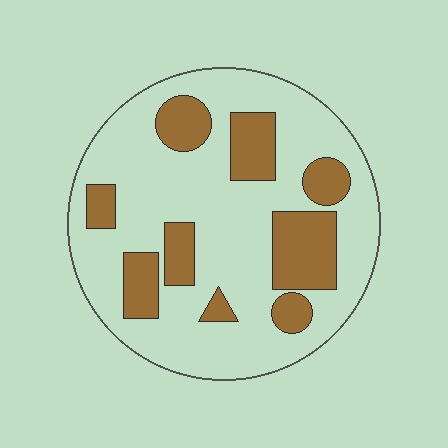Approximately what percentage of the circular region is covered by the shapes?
Approximately 25%.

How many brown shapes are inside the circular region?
9.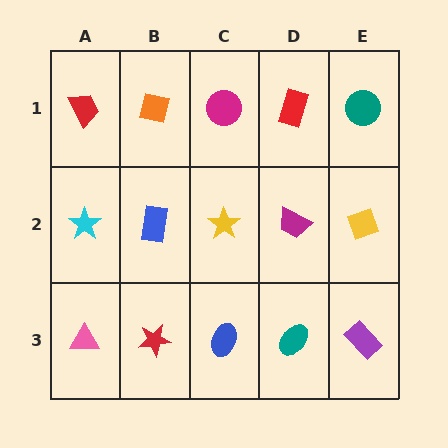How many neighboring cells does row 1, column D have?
3.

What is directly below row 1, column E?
A yellow diamond.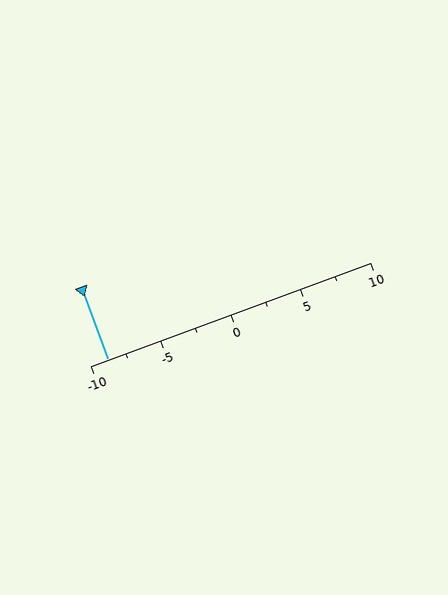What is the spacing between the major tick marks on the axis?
The major ticks are spaced 5 apart.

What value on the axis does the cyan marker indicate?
The marker indicates approximately -8.8.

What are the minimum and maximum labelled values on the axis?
The axis runs from -10 to 10.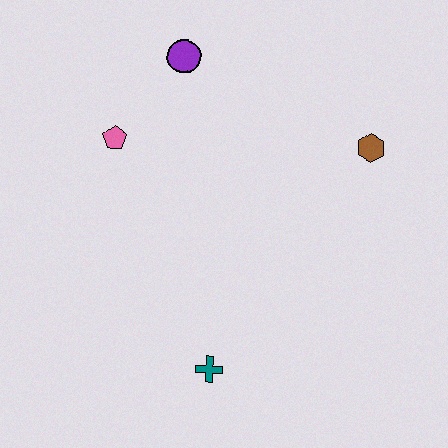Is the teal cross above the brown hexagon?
No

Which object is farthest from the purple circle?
The teal cross is farthest from the purple circle.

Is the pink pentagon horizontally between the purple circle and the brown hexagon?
No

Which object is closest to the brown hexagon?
The purple circle is closest to the brown hexagon.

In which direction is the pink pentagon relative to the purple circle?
The pink pentagon is below the purple circle.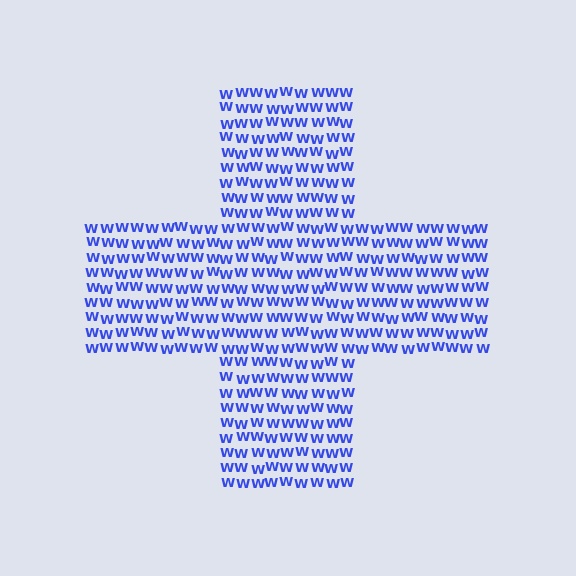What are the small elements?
The small elements are letter W's.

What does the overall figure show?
The overall figure shows a cross.